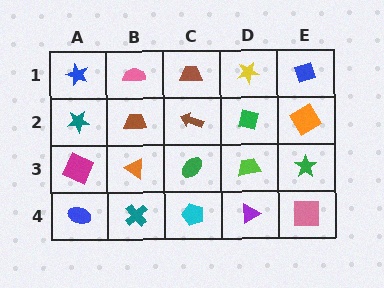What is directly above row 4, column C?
A green ellipse.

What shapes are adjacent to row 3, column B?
A brown trapezoid (row 2, column B), a teal cross (row 4, column B), a magenta square (row 3, column A), a green ellipse (row 3, column C).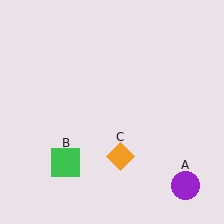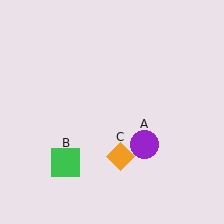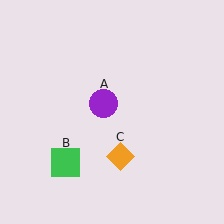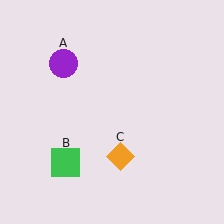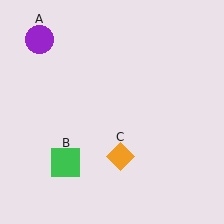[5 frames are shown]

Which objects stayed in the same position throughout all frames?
Green square (object B) and orange diamond (object C) remained stationary.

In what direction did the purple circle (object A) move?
The purple circle (object A) moved up and to the left.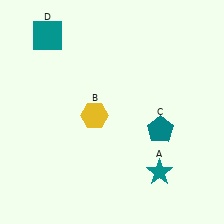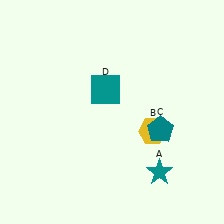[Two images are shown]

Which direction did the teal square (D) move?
The teal square (D) moved right.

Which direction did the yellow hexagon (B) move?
The yellow hexagon (B) moved right.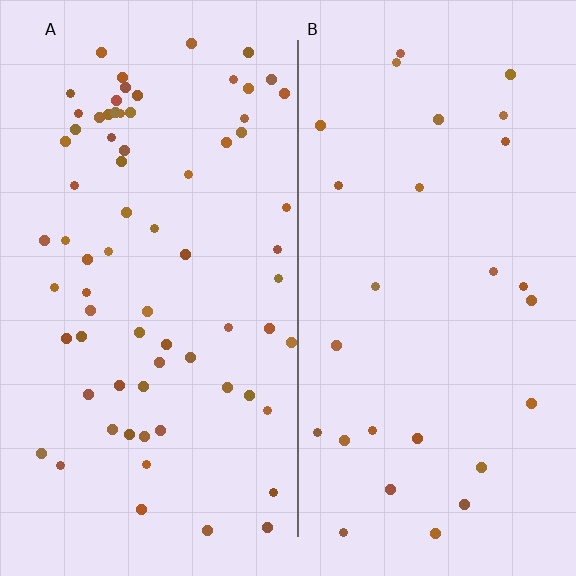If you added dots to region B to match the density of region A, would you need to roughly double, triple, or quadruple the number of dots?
Approximately triple.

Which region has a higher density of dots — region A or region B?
A (the left).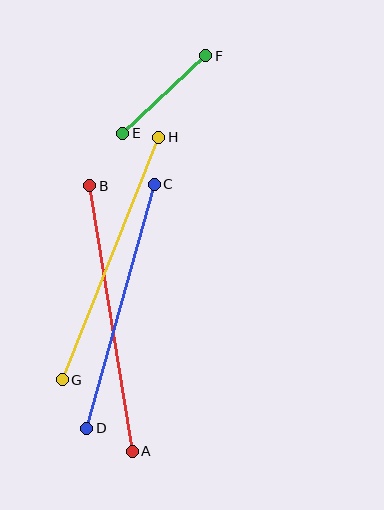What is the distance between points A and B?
The distance is approximately 269 pixels.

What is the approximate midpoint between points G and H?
The midpoint is at approximately (111, 259) pixels.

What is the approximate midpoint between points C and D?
The midpoint is at approximately (120, 306) pixels.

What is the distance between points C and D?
The distance is approximately 253 pixels.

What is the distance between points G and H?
The distance is approximately 261 pixels.